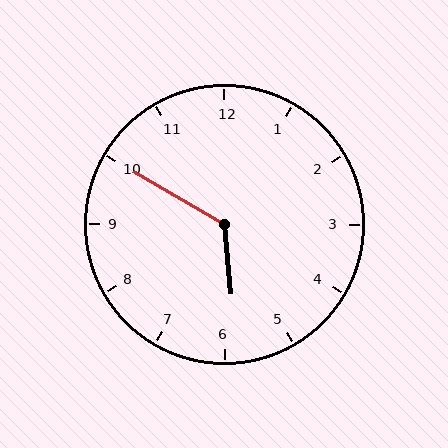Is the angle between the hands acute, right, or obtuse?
It is obtuse.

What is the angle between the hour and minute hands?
Approximately 125 degrees.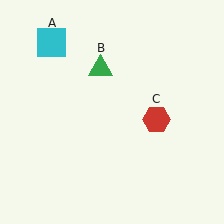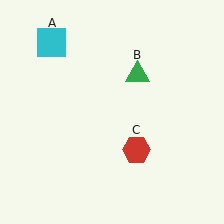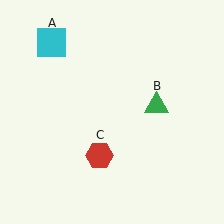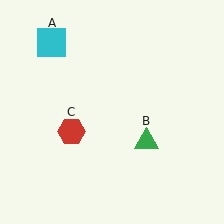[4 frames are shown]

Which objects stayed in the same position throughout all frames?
Cyan square (object A) remained stationary.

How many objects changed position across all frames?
2 objects changed position: green triangle (object B), red hexagon (object C).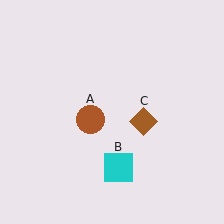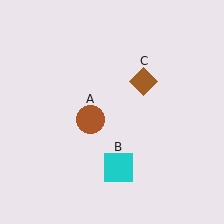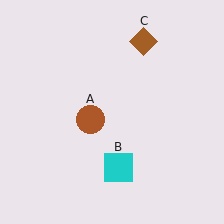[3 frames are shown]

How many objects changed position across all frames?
1 object changed position: brown diamond (object C).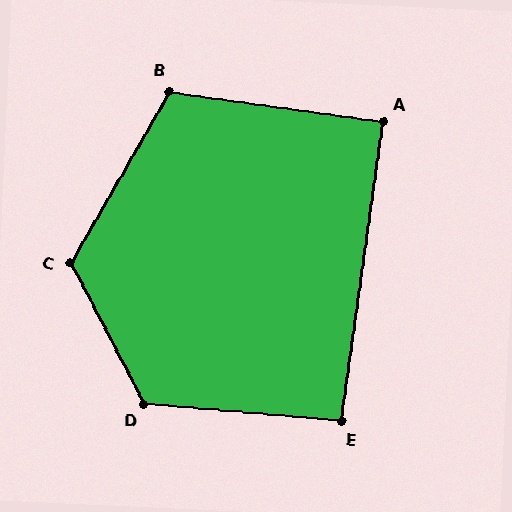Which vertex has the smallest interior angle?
A, at approximately 90 degrees.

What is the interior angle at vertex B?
Approximately 112 degrees (obtuse).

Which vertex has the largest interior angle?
C, at approximately 123 degrees.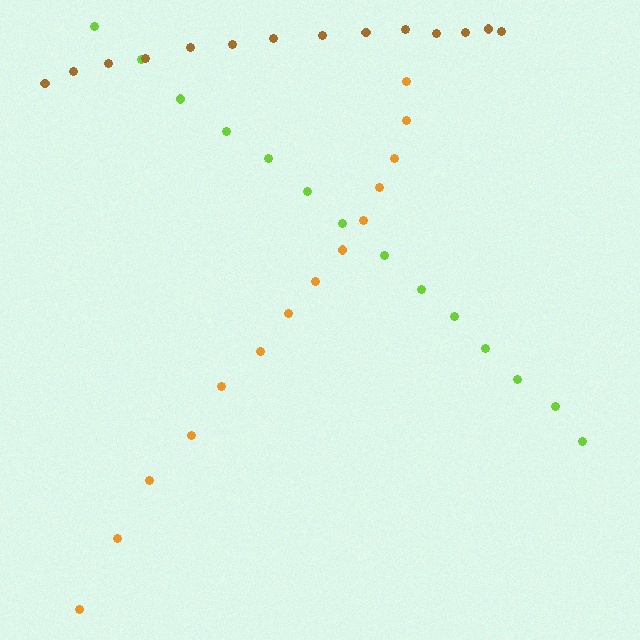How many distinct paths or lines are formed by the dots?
There are 3 distinct paths.